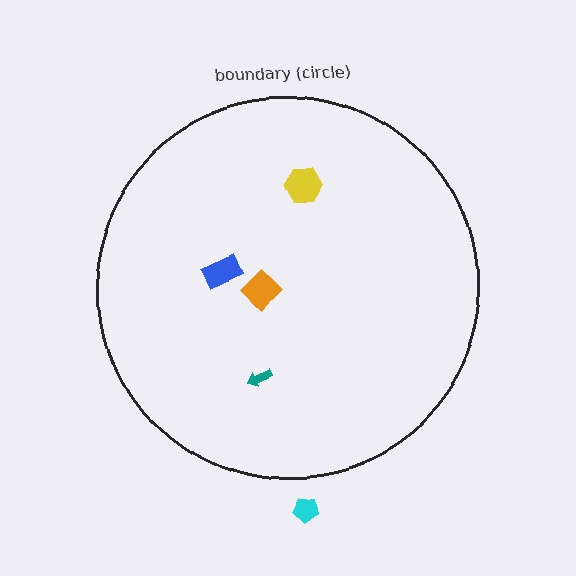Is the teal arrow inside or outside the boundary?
Inside.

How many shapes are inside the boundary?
4 inside, 1 outside.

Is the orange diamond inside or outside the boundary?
Inside.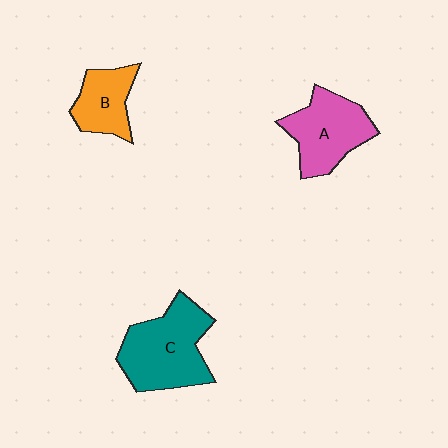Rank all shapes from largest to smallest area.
From largest to smallest: C (teal), A (pink), B (orange).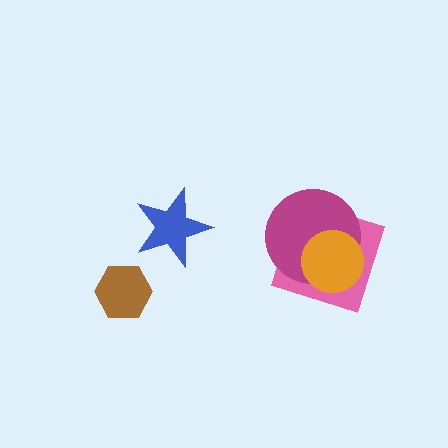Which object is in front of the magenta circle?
The orange circle is in front of the magenta circle.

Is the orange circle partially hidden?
No, no other shape covers it.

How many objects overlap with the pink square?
2 objects overlap with the pink square.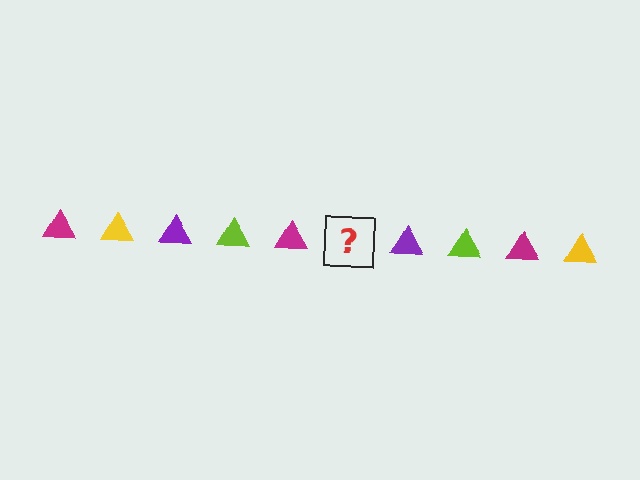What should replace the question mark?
The question mark should be replaced with a yellow triangle.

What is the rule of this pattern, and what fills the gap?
The rule is that the pattern cycles through magenta, yellow, purple, lime triangles. The gap should be filled with a yellow triangle.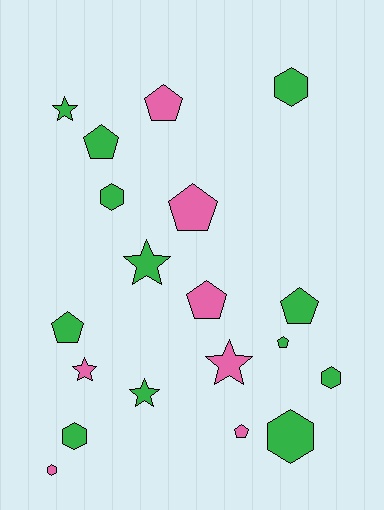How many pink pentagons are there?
There are 4 pink pentagons.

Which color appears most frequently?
Green, with 12 objects.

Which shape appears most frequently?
Pentagon, with 8 objects.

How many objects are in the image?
There are 19 objects.